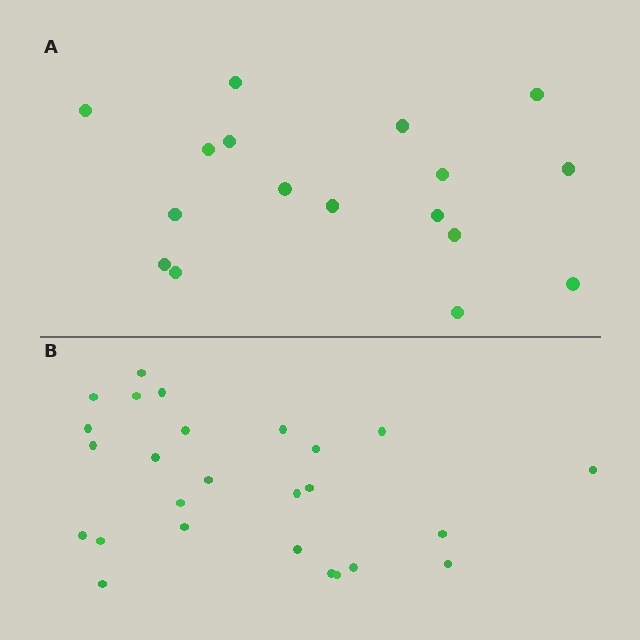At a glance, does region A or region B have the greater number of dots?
Region B (the bottom region) has more dots.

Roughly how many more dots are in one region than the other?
Region B has roughly 8 or so more dots than region A.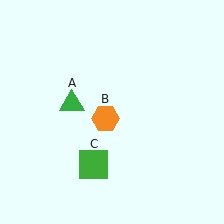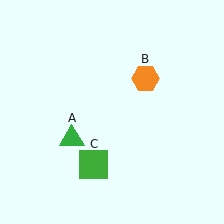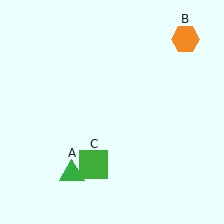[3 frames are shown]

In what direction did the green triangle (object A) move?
The green triangle (object A) moved down.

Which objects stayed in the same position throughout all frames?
Green square (object C) remained stationary.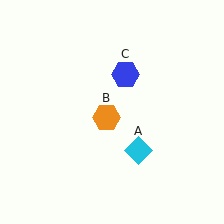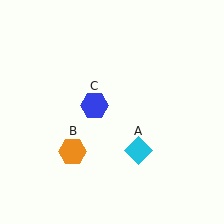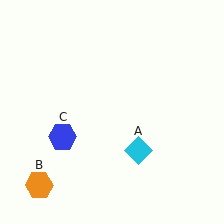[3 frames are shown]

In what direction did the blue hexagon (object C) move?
The blue hexagon (object C) moved down and to the left.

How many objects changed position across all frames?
2 objects changed position: orange hexagon (object B), blue hexagon (object C).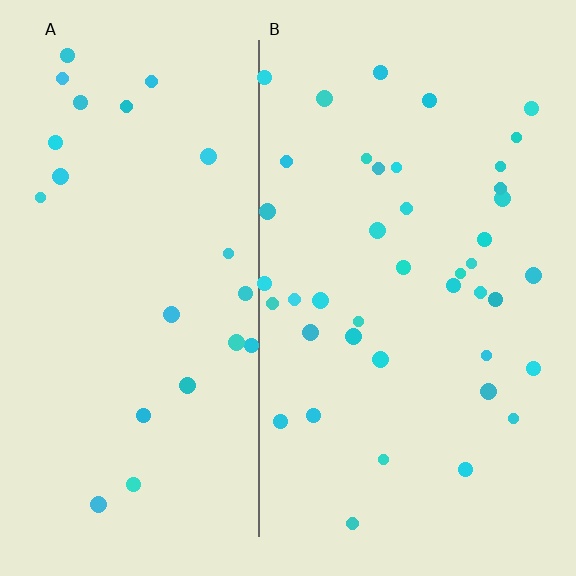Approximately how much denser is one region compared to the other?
Approximately 1.8× — region B over region A.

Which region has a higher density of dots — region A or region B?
B (the right).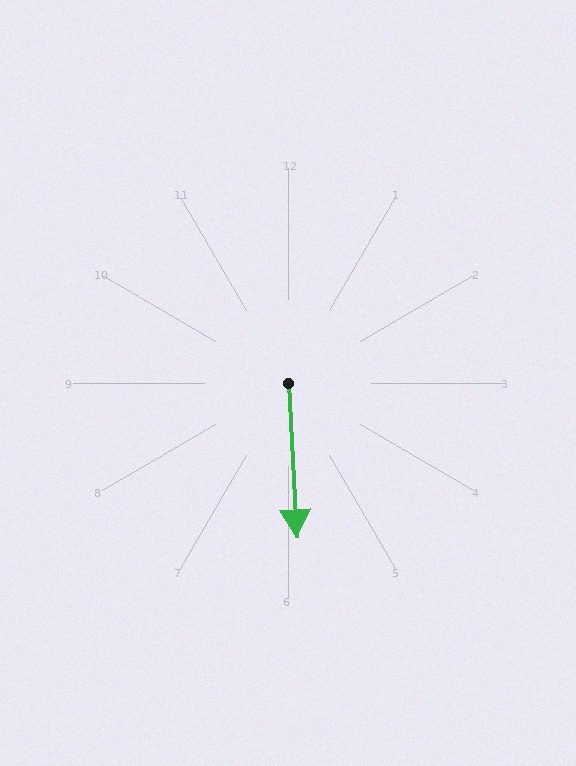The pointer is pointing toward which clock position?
Roughly 6 o'clock.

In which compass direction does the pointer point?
South.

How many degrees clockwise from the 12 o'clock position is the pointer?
Approximately 177 degrees.